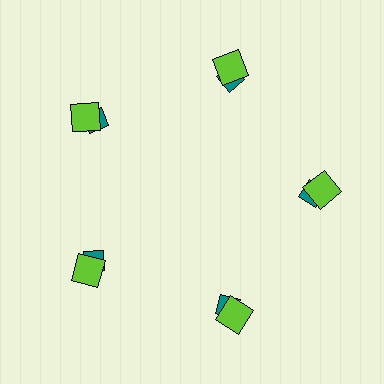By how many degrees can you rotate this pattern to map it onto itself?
The pattern maps onto itself every 72 degrees of rotation.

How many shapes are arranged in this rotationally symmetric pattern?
There are 10 shapes, arranged in 5 groups of 2.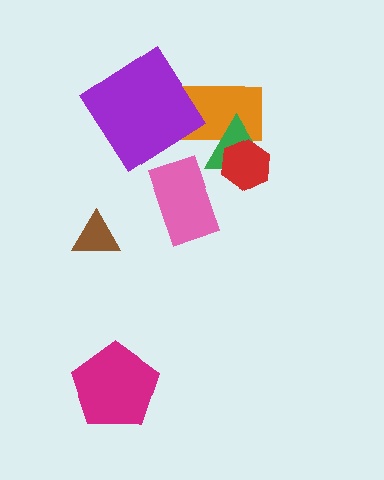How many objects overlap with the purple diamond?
1 object overlaps with the purple diamond.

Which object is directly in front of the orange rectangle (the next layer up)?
The green triangle is directly in front of the orange rectangle.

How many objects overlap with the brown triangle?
0 objects overlap with the brown triangle.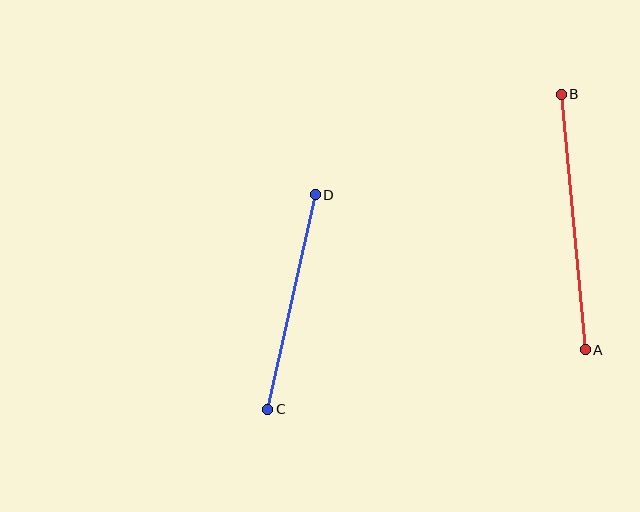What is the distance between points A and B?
The distance is approximately 257 pixels.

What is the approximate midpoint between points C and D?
The midpoint is at approximately (291, 302) pixels.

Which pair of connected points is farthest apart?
Points A and B are farthest apart.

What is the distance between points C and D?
The distance is approximately 220 pixels.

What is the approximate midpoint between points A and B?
The midpoint is at approximately (573, 222) pixels.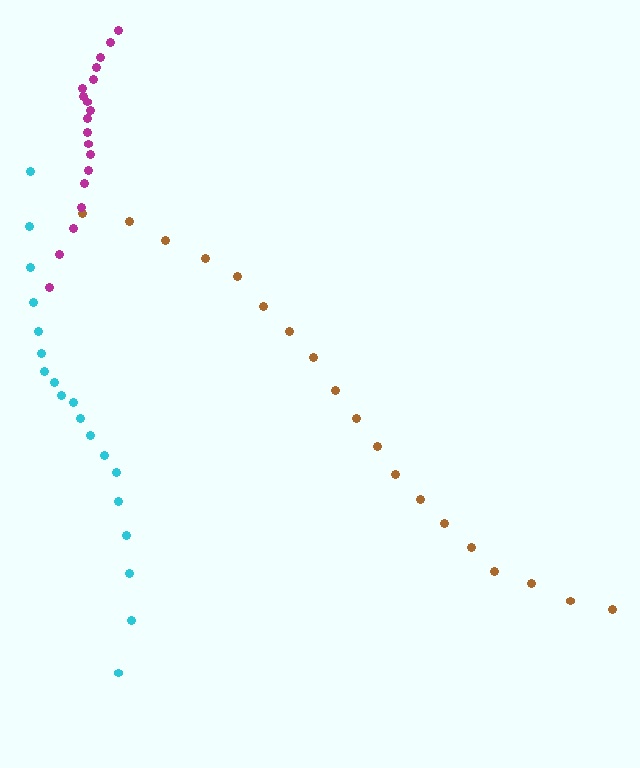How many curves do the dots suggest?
There are 3 distinct paths.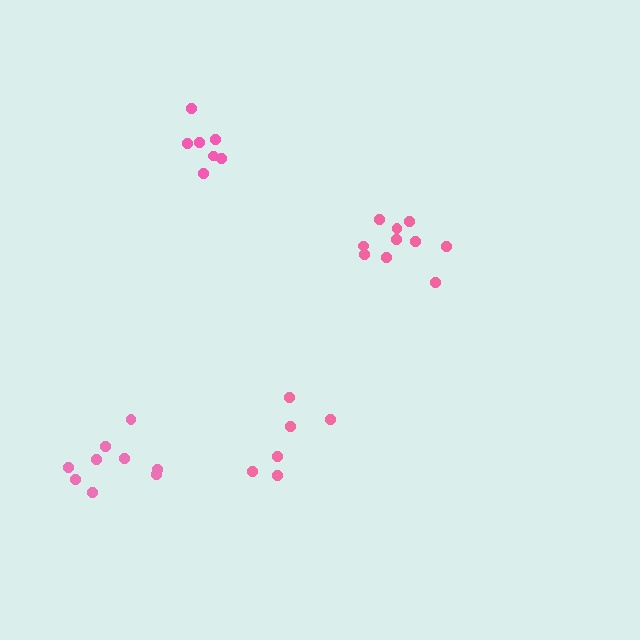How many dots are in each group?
Group 1: 9 dots, Group 2: 6 dots, Group 3: 10 dots, Group 4: 7 dots (32 total).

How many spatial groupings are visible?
There are 4 spatial groupings.